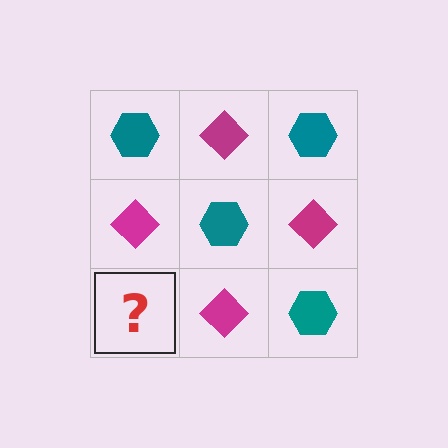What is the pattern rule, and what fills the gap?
The rule is that it alternates teal hexagon and magenta diamond in a checkerboard pattern. The gap should be filled with a teal hexagon.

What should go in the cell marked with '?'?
The missing cell should contain a teal hexagon.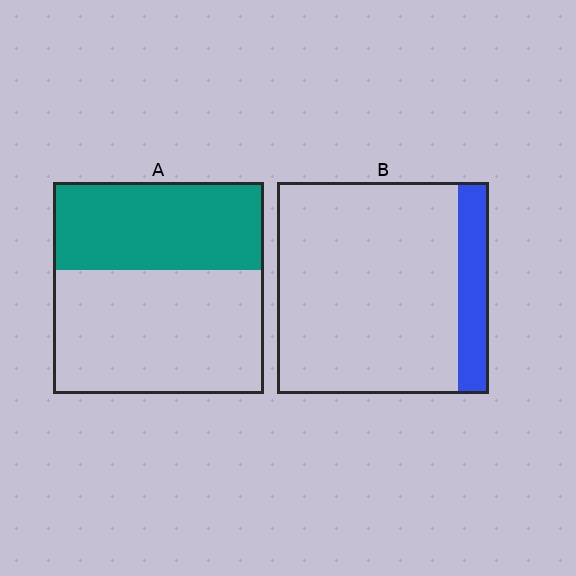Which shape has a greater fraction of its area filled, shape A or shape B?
Shape A.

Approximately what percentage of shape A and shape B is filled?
A is approximately 40% and B is approximately 15%.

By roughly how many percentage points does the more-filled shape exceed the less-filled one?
By roughly 25 percentage points (A over B).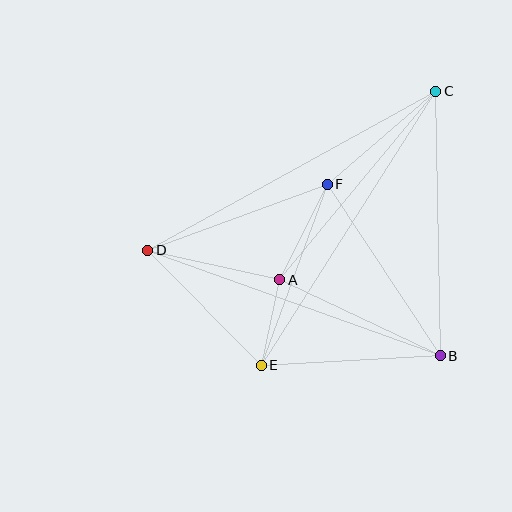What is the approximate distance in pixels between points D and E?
The distance between D and E is approximately 161 pixels.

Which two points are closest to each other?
Points A and E are closest to each other.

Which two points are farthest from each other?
Points C and D are farthest from each other.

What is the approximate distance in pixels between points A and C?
The distance between A and C is approximately 244 pixels.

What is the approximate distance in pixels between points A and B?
The distance between A and B is approximately 177 pixels.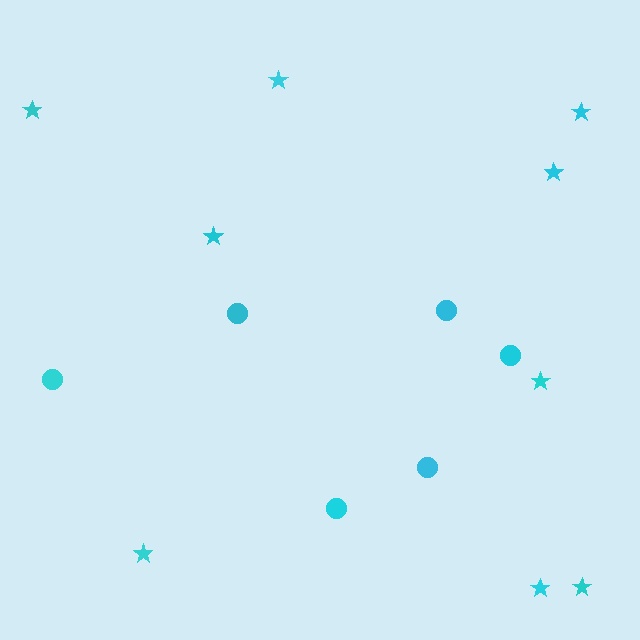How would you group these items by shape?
There are 2 groups: one group of stars (9) and one group of circles (6).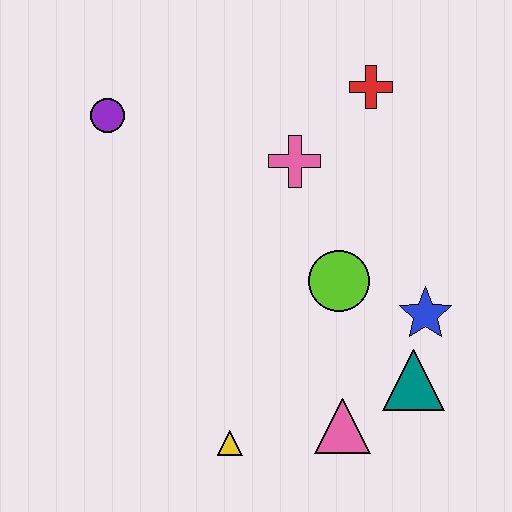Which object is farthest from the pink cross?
The yellow triangle is farthest from the pink cross.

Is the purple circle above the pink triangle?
Yes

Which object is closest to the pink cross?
The red cross is closest to the pink cross.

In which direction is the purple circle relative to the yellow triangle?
The purple circle is above the yellow triangle.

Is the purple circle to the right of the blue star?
No